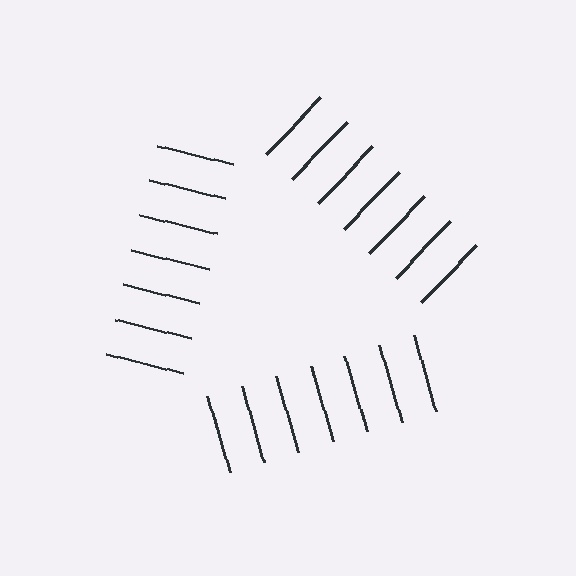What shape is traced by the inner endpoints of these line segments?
An illusory triangle — the line segments terminate on its edges but no continuous stroke is drawn.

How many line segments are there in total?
21 — 7 along each of the 3 edges.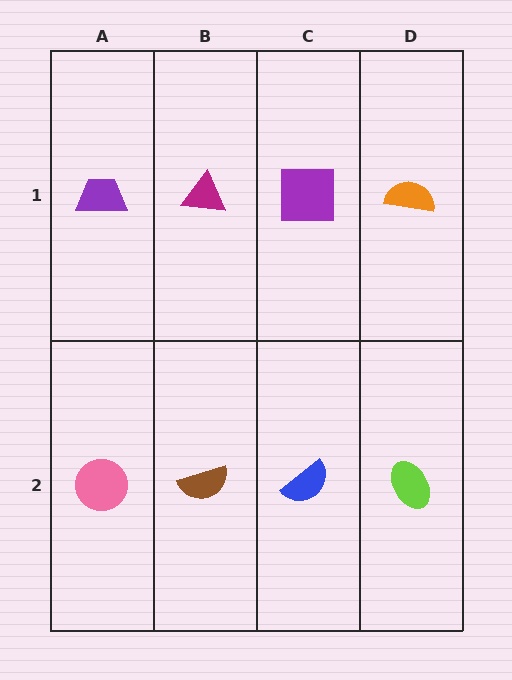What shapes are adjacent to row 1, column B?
A brown semicircle (row 2, column B), a purple trapezoid (row 1, column A), a purple square (row 1, column C).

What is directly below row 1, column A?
A pink circle.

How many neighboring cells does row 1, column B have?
3.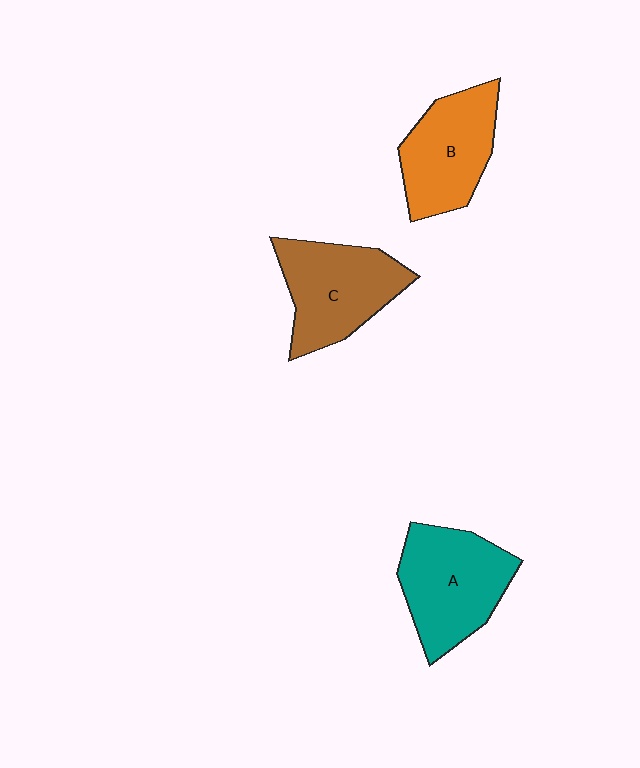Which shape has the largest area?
Shape A (teal).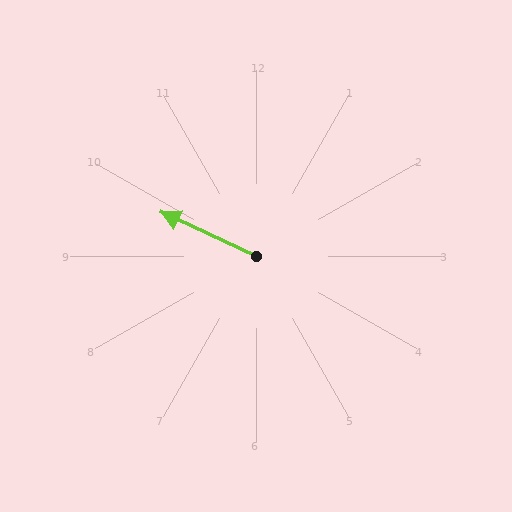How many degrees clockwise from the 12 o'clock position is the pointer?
Approximately 295 degrees.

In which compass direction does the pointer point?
Northwest.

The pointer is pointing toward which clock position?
Roughly 10 o'clock.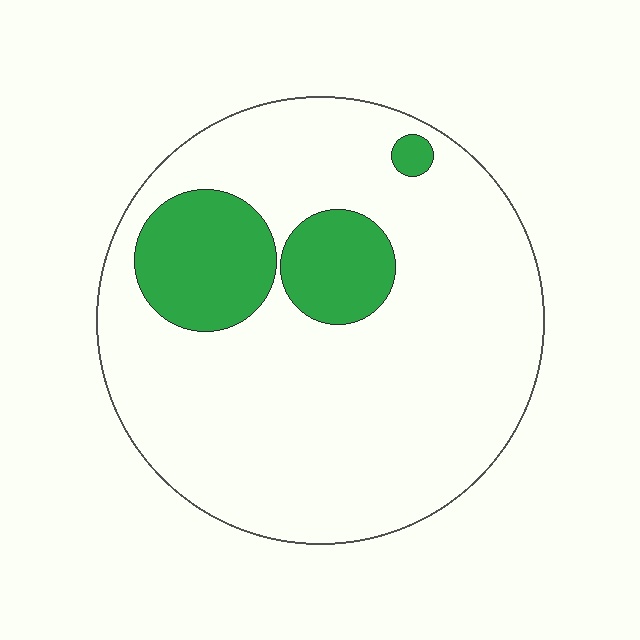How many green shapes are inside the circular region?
3.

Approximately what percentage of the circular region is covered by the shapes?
Approximately 20%.